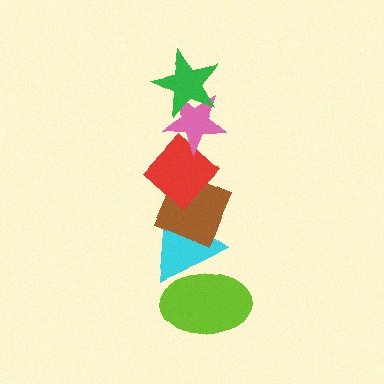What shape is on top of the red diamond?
The pink star is on top of the red diamond.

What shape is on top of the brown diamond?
The red diamond is on top of the brown diamond.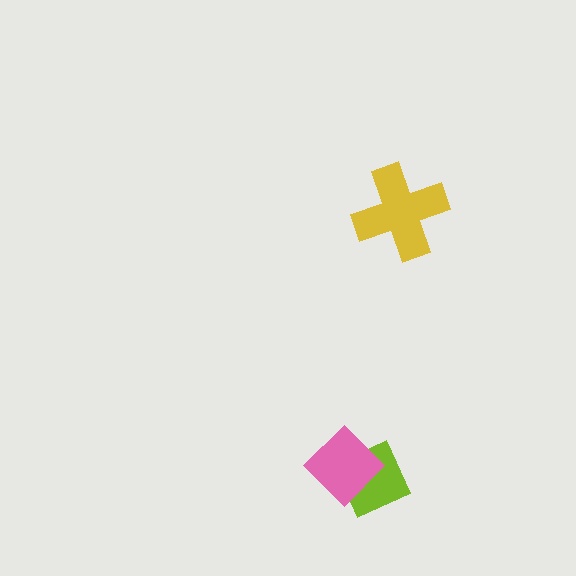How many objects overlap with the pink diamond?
1 object overlaps with the pink diamond.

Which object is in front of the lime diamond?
The pink diamond is in front of the lime diamond.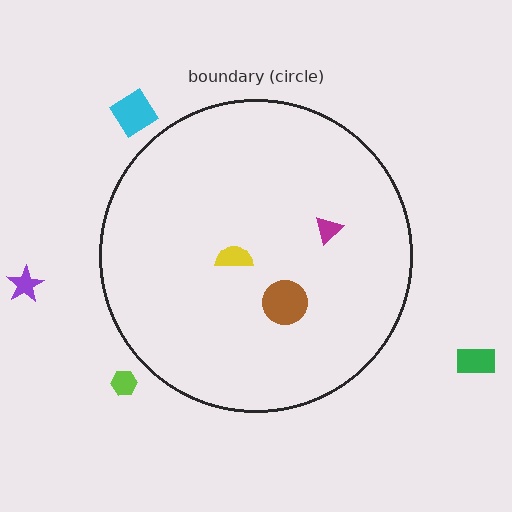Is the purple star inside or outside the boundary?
Outside.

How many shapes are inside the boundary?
3 inside, 4 outside.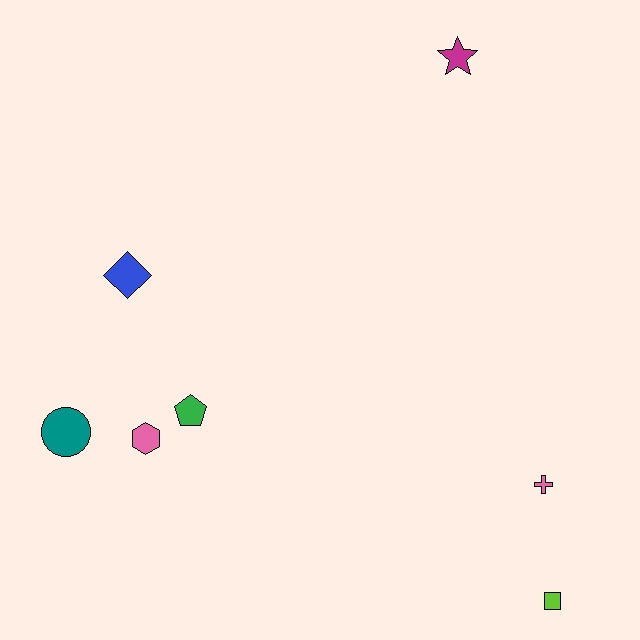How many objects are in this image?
There are 7 objects.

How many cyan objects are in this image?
There are no cyan objects.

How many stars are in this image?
There is 1 star.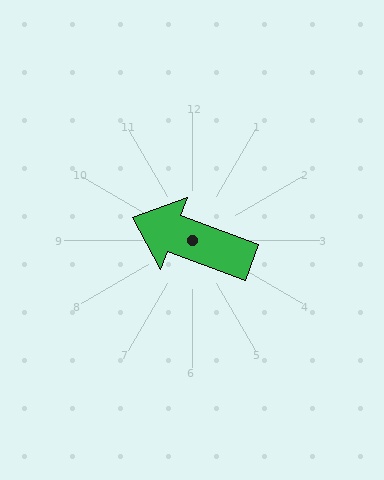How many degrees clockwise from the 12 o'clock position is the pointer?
Approximately 291 degrees.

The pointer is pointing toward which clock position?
Roughly 10 o'clock.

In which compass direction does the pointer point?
West.